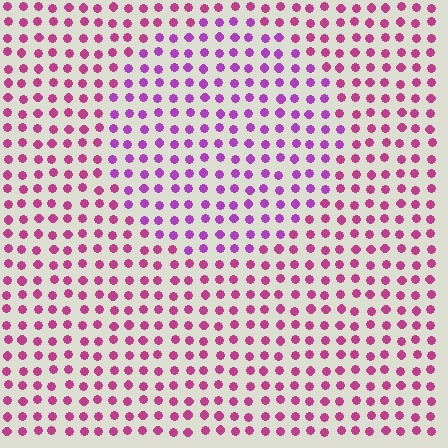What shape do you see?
I see a circle.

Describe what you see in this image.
The image is filled with small magenta elements in a uniform arrangement. A circle-shaped region is visible where the elements are tinted to a slightly different hue, forming a subtle color boundary.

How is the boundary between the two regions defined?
The boundary is defined purely by a slight shift in hue (about 29 degrees). Spacing, size, and orientation are identical on both sides.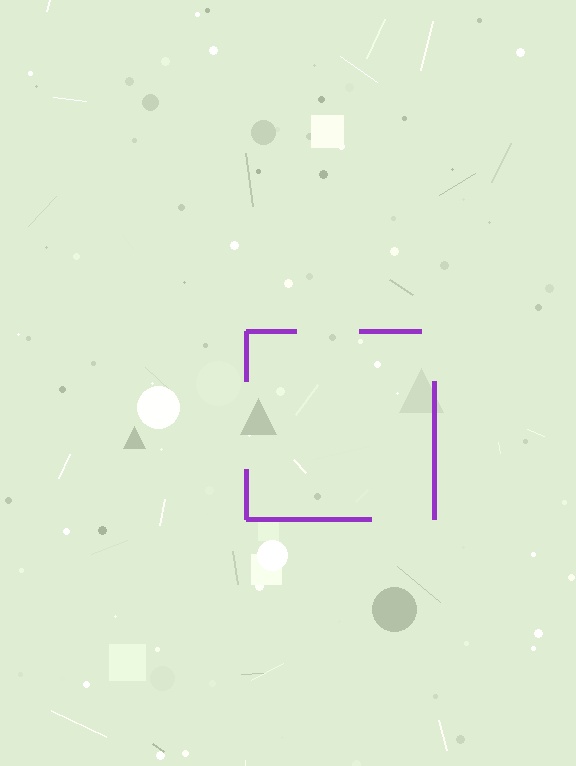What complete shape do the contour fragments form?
The contour fragments form a square.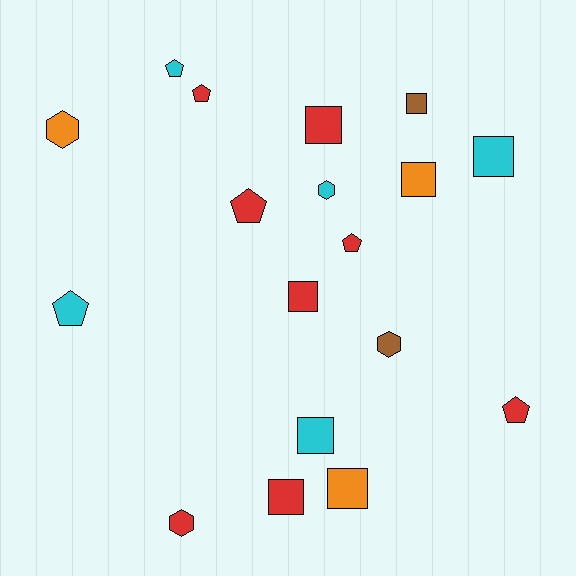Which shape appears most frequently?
Square, with 8 objects.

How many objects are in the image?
There are 18 objects.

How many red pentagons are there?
There are 4 red pentagons.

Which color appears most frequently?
Red, with 8 objects.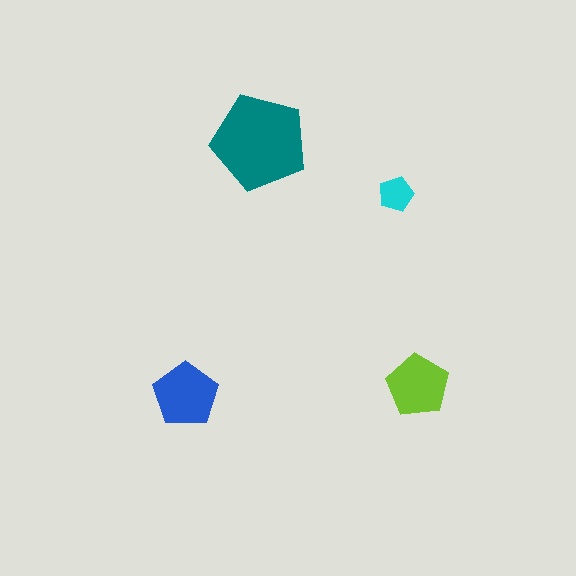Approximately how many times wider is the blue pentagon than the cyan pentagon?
About 2 times wider.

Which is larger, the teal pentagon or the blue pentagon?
The teal one.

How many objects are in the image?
There are 4 objects in the image.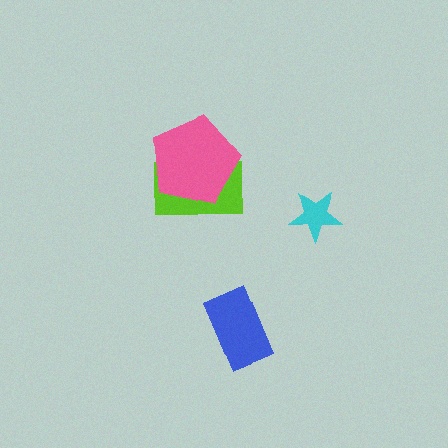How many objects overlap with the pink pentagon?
1 object overlaps with the pink pentagon.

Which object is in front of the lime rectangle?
The pink pentagon is in front of the lime rectangle.